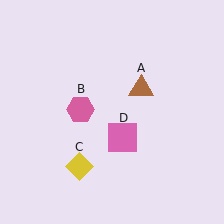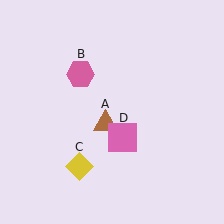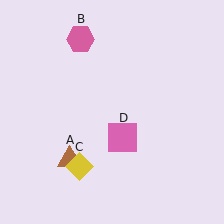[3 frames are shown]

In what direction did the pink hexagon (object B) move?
The pink hexagon (object B) moved up.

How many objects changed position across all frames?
2 objects changed position: brown triangle (object A), pink hexagon (object B).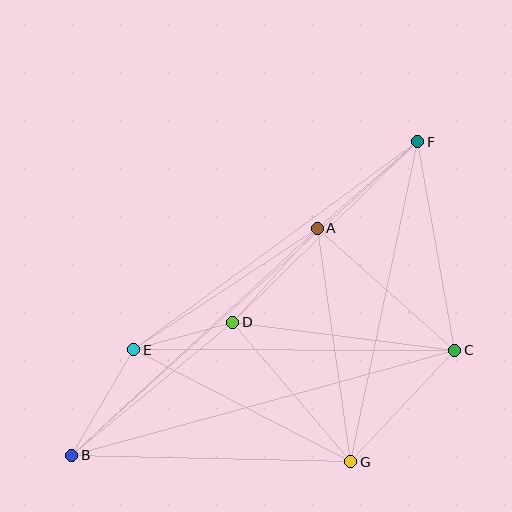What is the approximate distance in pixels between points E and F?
The distance between E and F is approximately 352 pixels.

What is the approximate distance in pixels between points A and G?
The distance between A and G is approximately 236 pixels.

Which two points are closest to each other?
Points D and E are closest to each other.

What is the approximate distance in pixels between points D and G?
The distance between D and G is approximately 183 pixels.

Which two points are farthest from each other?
Points B and F are farthest from each other.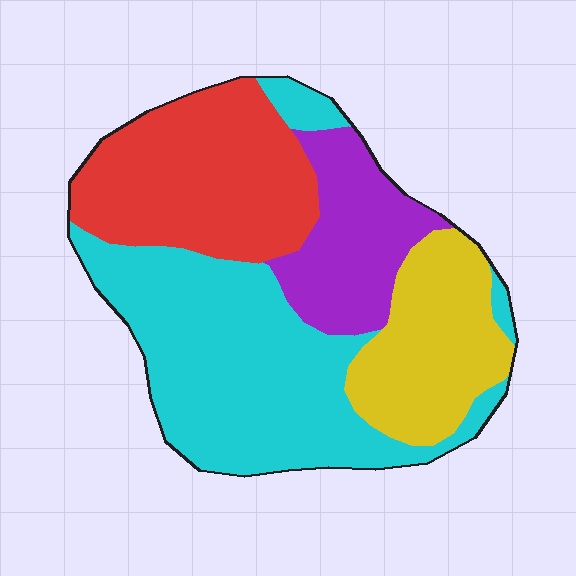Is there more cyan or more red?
Cyan.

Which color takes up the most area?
Cyan, at roughly 40%.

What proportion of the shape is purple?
Purple covers 16% of the shape.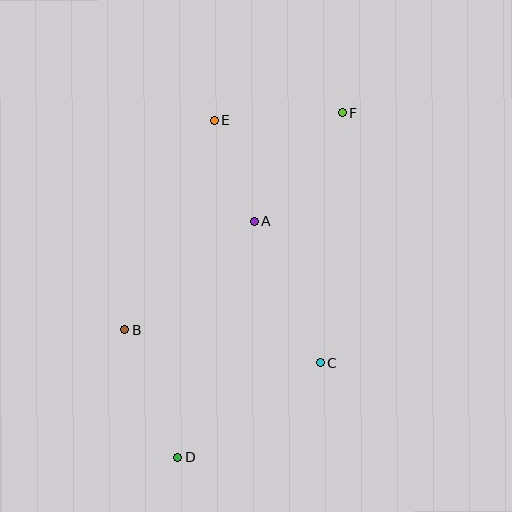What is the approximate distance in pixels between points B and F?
The distance between B and F is approximately 307 pixels.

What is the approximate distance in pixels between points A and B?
The distance between A and B is approximately 169 pixels.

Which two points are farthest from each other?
Points D and F are farthest from each other.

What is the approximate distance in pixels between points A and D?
The distance between A and D is approximately 248 pixels.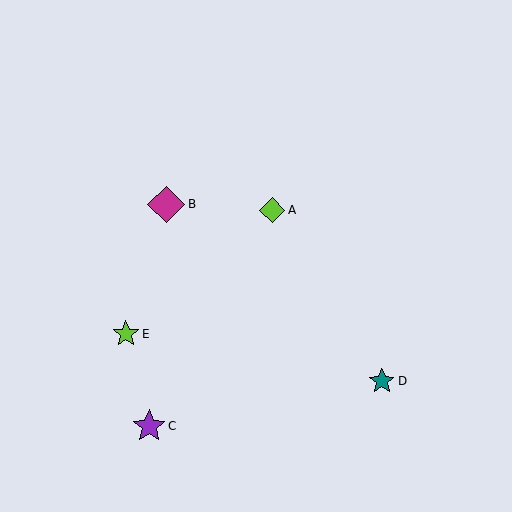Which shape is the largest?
The magenta diamond (labeled B) is the largest.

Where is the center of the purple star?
The center of the purple star is at (149, 426).